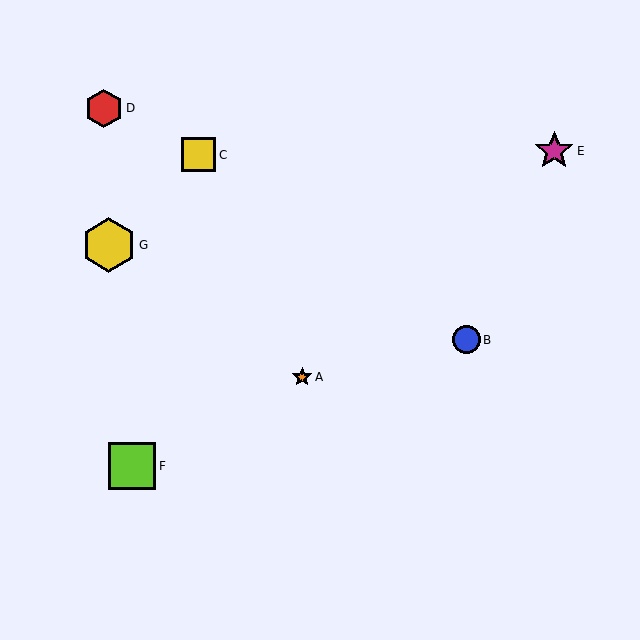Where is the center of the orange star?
The center of the orange star is at (302, 377).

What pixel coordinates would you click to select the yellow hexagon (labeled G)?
Click at (109, 245) to select the yellow hexagon G.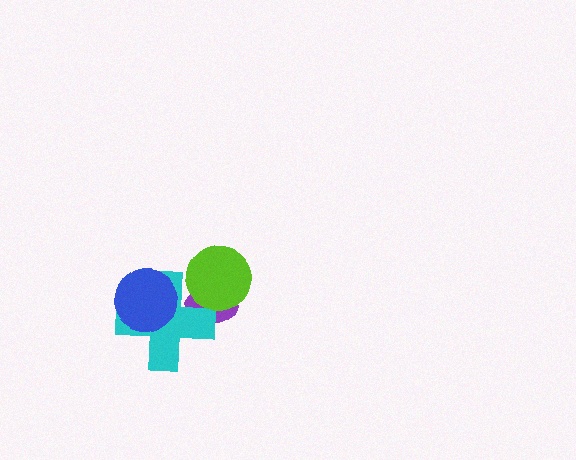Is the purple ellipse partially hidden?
Yes, it is partially covered by another shape.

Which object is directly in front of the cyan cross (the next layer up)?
The lime circle is directly in front of the cyan cross.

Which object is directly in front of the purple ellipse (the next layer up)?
The cyan cross is directly in front of the purple ellipse.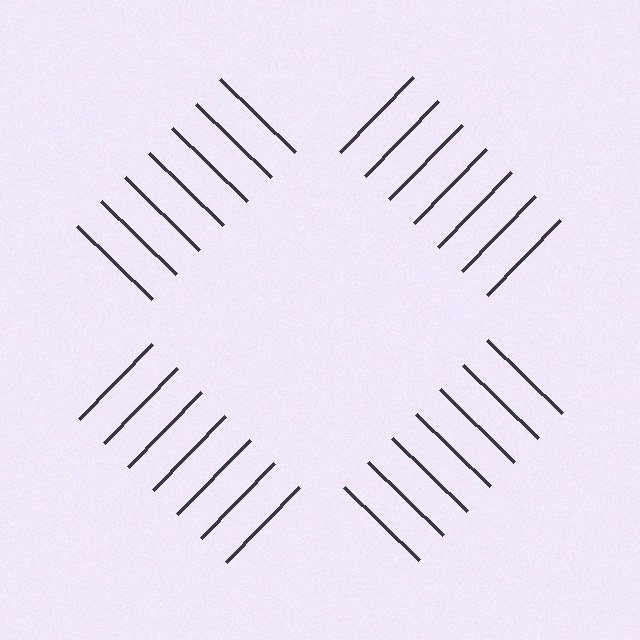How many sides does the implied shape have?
4 sides — the line-ends trace a square.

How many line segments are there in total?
28 — 7 along each of the 4 edges.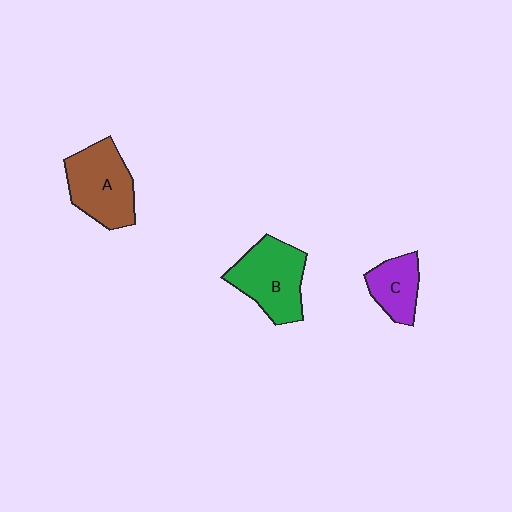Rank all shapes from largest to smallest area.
From largest to smallest: B (green), A (brown), C (purple).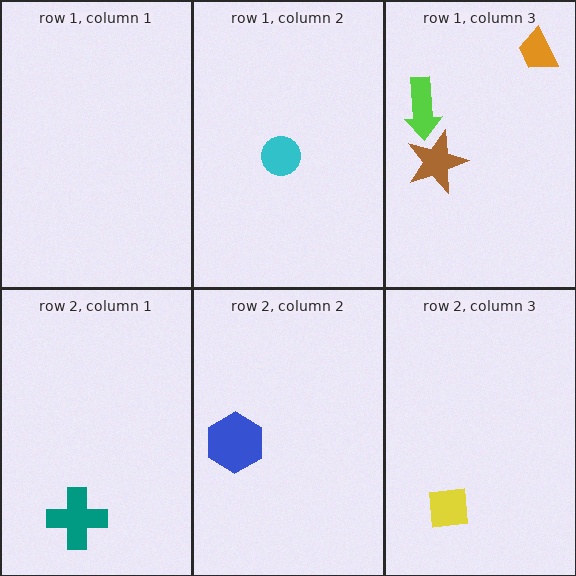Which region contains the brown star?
The row 1, column 3 region.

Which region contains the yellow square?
The row 2, column 3 region.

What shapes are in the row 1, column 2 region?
The cyan circle.